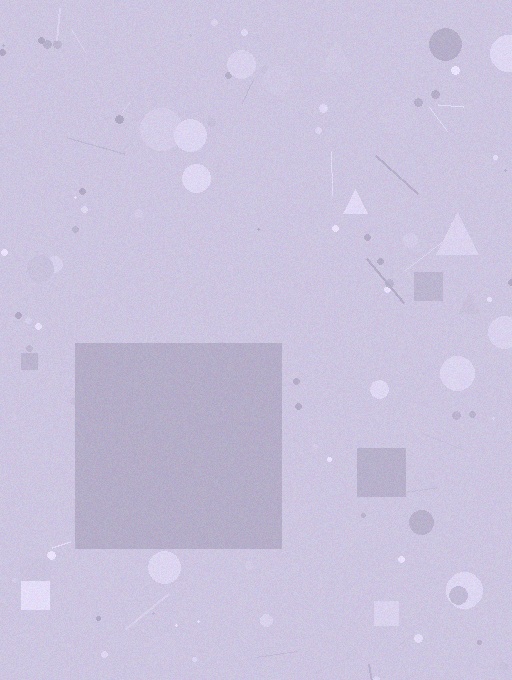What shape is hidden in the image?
A square is hidden in the image.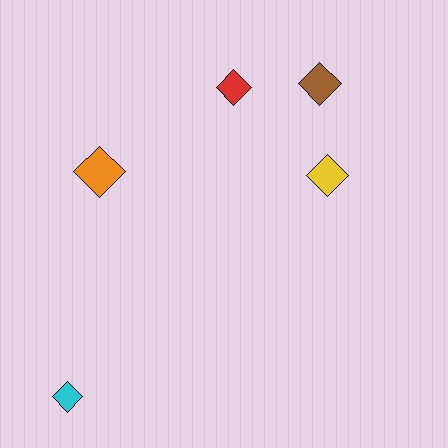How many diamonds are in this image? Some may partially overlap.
There are 5 diamonds.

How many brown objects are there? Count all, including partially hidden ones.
There is 1 brown object.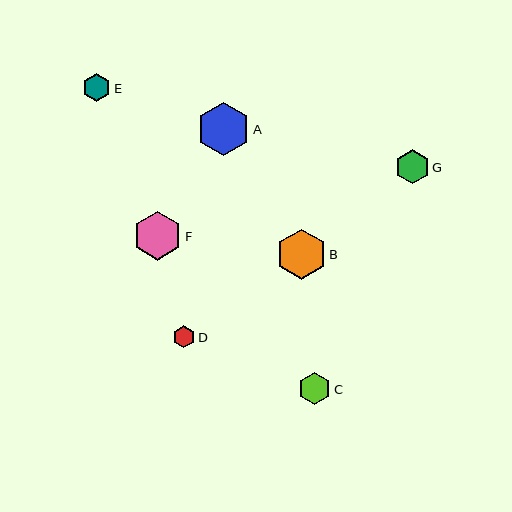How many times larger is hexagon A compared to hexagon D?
Hexagon A is approximately 2.4 times the size of hexagon D.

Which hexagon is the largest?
Hexagon A is the largest with a size of approximately 53 pixels.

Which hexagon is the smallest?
Hexagon D is the smallest with a size of approximately 22 pixels.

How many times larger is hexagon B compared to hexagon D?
Hexagon B is approximately 2.3 times the size of hexagon D.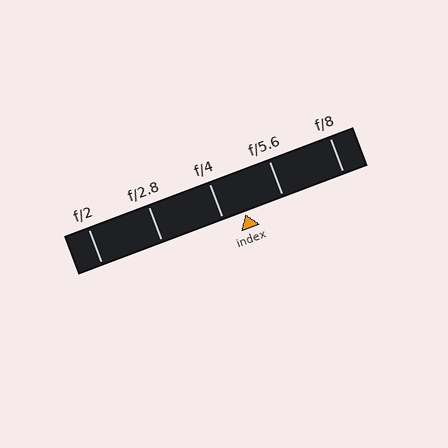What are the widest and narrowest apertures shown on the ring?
The widest aperture shown is f/2 and the narrowest is f/8.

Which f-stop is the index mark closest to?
The index mark is closest to f/4.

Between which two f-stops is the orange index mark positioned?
The index mark is between f/4 and f/5.6.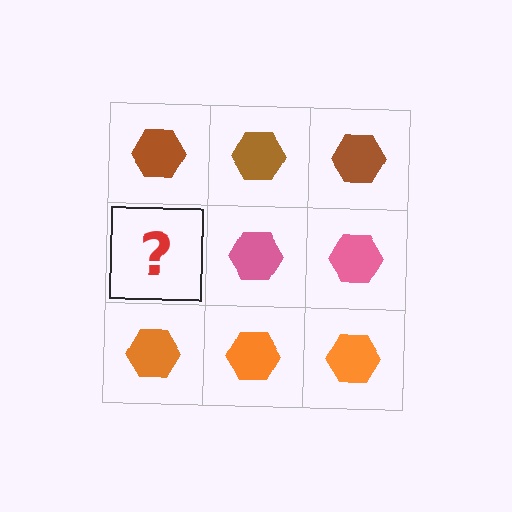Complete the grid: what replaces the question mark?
The question mark should be replaced with a pink hexagon.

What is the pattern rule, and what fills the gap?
The rule is that each row has a consistent color. The gap should be filled with a pink hexagon.